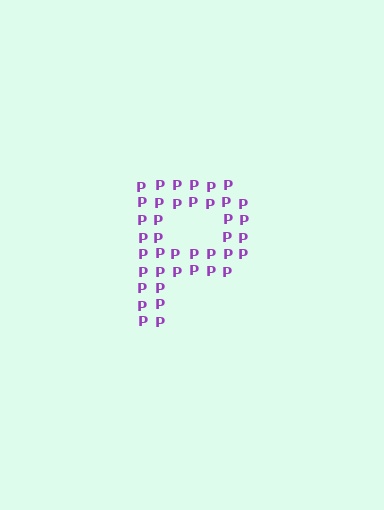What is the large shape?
The large shape is the letter P.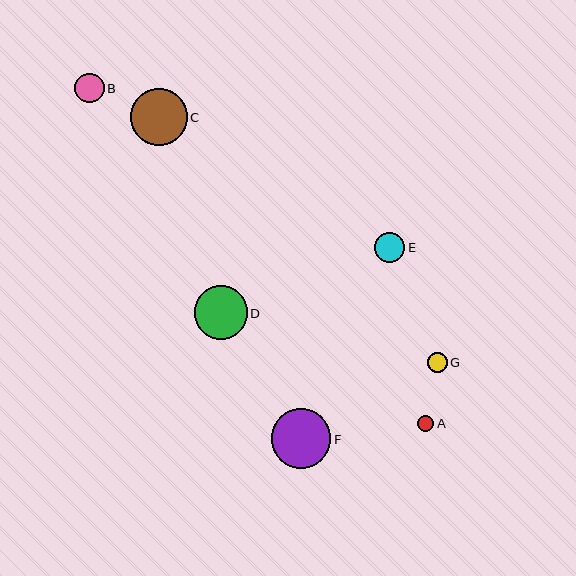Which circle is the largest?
Circle F is the largest with a size of approximately 60 pixels.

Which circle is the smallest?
Circle A is the smallest with a size of approximately 16 pixels.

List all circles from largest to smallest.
From largest to smallest: F, C, D, E, B, G, A.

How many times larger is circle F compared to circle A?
Circle F is approximately 3.7 times the size of circle A.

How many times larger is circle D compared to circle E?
Circle D is approximately 1.8 times the size of circle E.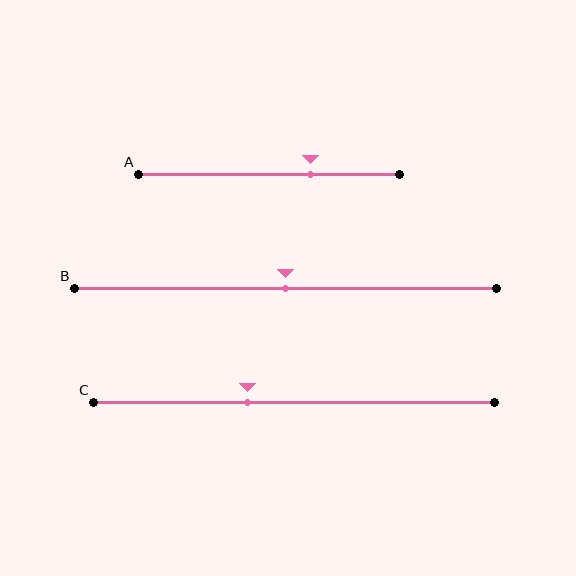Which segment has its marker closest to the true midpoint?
Segment B has its marker closest to the true midpoint.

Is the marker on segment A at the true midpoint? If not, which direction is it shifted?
No, the marker on segment A is shifted to the right by about 16% of the segment length.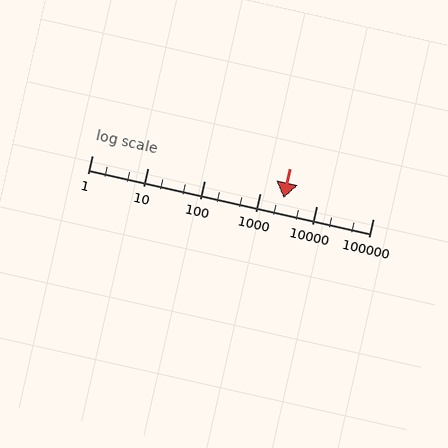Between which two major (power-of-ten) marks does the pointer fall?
The pointer is between 1000 and 10000.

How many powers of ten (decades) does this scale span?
The scale spans 5 decades, from 1 to 100000.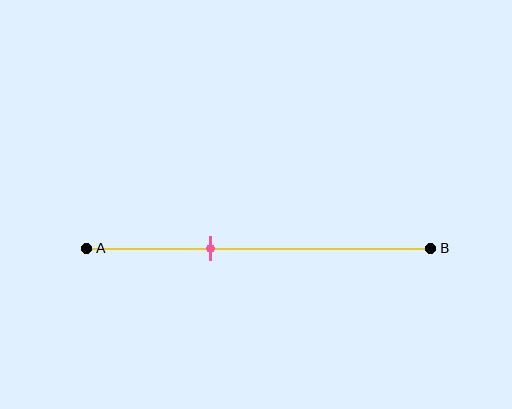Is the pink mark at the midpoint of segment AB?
No, the mark is at about 35% from A, not at the 50% midpoint.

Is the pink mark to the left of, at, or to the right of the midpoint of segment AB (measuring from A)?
The pink mark is to the left of the midpoint of segment AB.